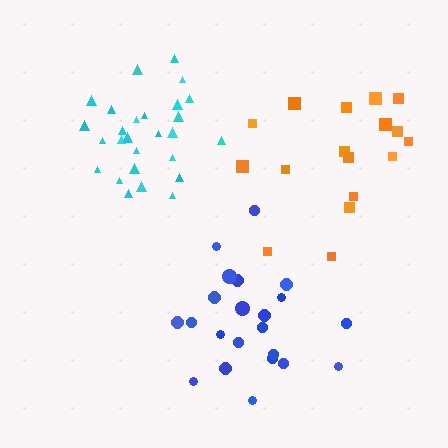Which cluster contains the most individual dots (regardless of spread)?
Cyan (27).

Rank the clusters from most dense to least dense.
cyan, blue, orange.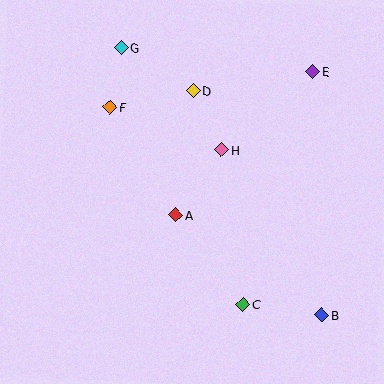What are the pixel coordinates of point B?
Point B is at (322, 315).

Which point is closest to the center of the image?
Point A at (176, 215) is closest to the center.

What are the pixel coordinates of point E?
Point E is at (313, 72).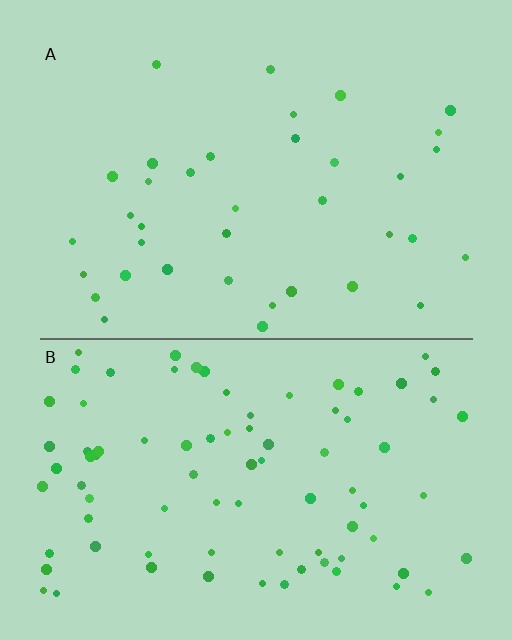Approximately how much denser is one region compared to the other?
Approximately 2.3× — region B over region A.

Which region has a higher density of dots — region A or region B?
B (the bottom).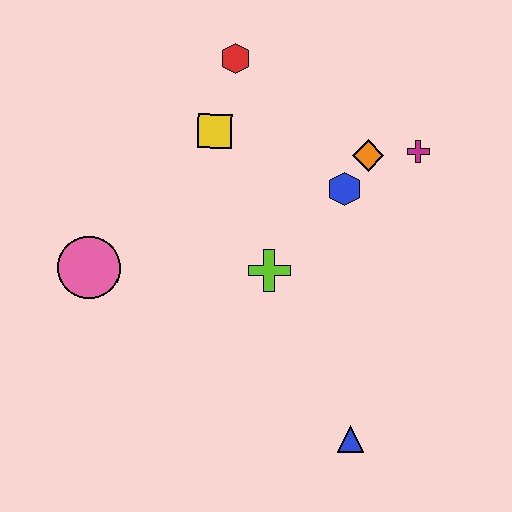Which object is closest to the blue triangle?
The lime cross is closest to the blue triangle.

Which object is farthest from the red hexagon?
The blue triangle is farthest from the red hexagon.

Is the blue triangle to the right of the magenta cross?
No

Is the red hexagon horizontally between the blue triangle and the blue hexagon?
No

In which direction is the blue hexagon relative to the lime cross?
The blue hexagon is above the lime cross.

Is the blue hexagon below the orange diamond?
Yes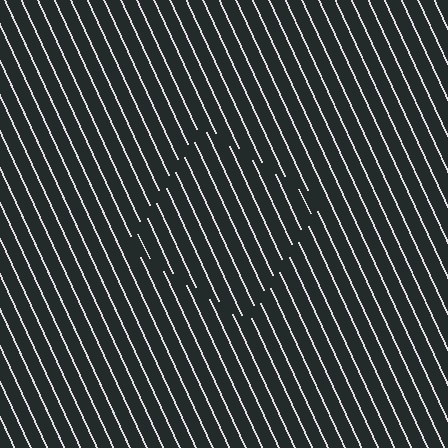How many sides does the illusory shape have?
4 sides — the line-ends trace a square.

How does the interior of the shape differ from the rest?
The interior of the shape contains the same grating, shifted by half a period — the contour is defined by the phase discontinuity where line-ends from the inner and outer gratings abut.